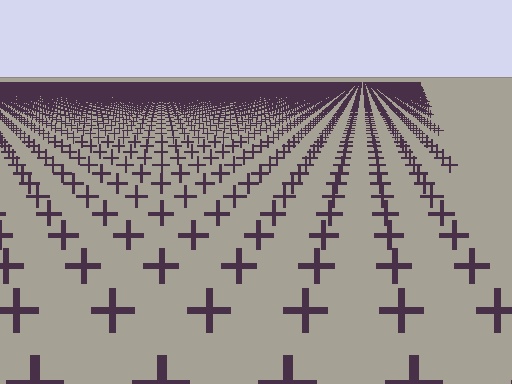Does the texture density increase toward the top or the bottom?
Density increases toward the top.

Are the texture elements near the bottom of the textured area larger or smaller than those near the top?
Larger. Near the bottom, elements are closer to the viewer and appear at a bigger on-screen size.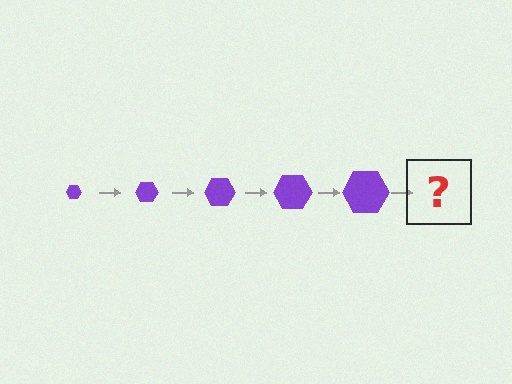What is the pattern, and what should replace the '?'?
The pattern is that the hexagon gets progressively larger each step. The '?' should be a purple hexagon, larger than the previous one.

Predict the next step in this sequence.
The next step is a purple hexagon, larger than the previous one.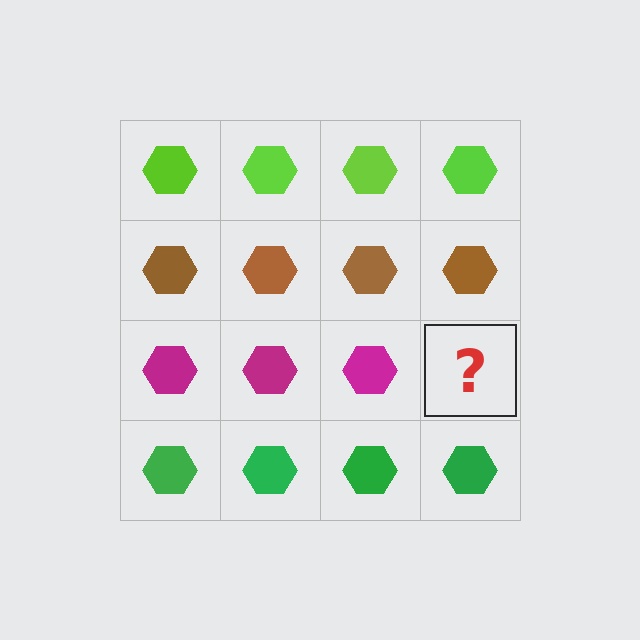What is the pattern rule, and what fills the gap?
The rule is that each row has a consistent color. The gap should be filled with a magenta hexagon.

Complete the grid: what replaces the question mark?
The question mark should be replaced with a magenta hexagon.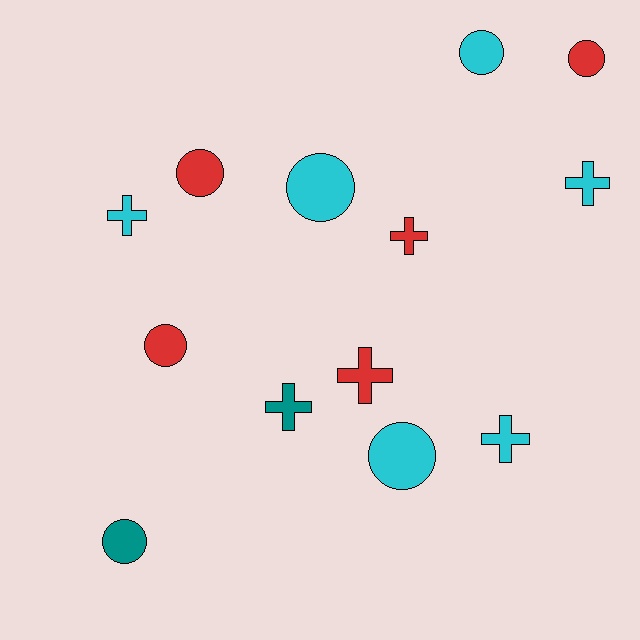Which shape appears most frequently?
Circle, with 7 objects.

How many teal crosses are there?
There is 1 teal cross.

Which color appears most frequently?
Cyan, with 6 objects.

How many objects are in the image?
There are 13 objects.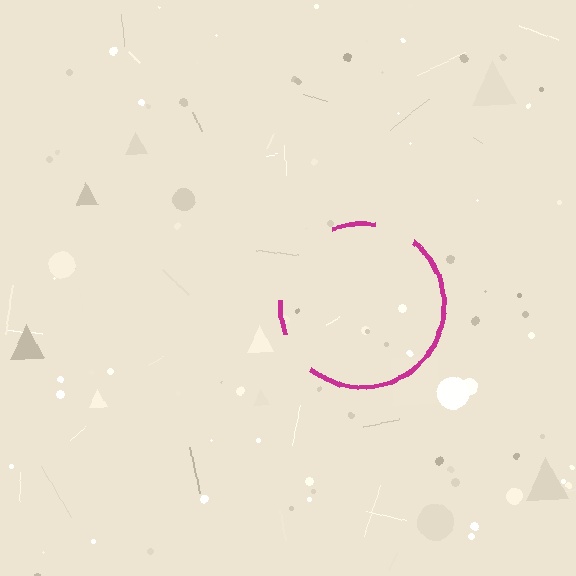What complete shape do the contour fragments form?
The contour fragments form a circle.